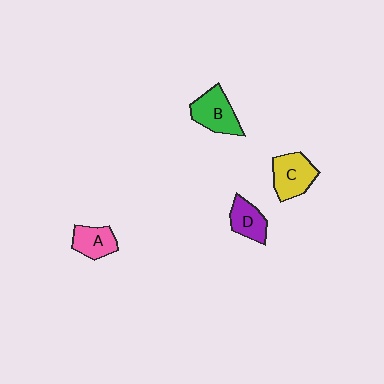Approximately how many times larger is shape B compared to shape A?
Approximately 1.3 times.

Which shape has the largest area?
Shape B (green).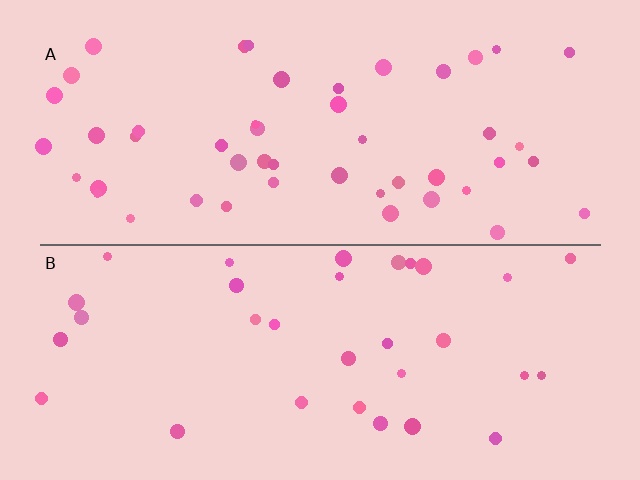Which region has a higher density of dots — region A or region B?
A (the top).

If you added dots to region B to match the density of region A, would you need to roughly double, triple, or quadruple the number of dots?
Approximately double.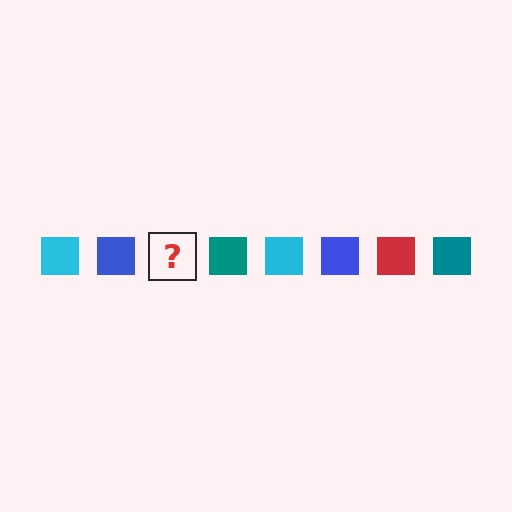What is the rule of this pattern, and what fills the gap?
The rule is that the pattern cycles through cyan, blue, red, teal squares. The gap should be filled with a red square.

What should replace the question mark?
The question mark should be replaced with a red square.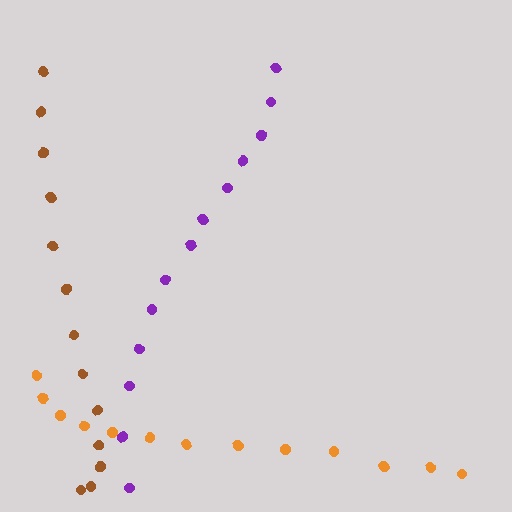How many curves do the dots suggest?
There are 3 distinct paths.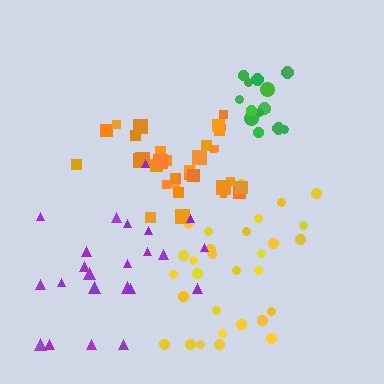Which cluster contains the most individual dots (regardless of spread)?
Orange (34).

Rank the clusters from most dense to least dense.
orange, green, yellow, purple.